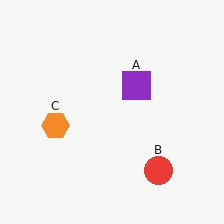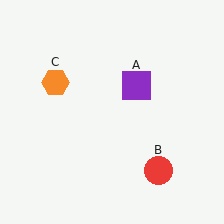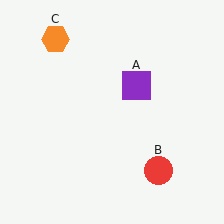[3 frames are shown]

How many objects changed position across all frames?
1 object changed position: orange hexagon (object C).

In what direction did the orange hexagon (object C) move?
The orange hexagon (object C) moved up.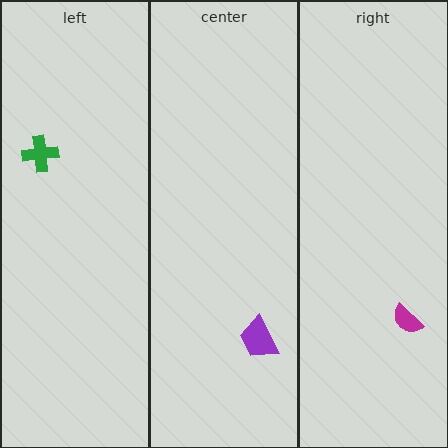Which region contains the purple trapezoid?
The center region.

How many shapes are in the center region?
1.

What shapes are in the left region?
The green cross.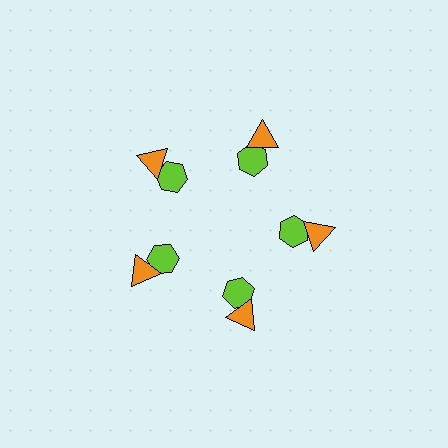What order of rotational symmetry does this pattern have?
This pattern has 5-fold rotational symmetry.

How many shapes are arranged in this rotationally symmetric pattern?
There are 10 shapes, arranged in 5 groups of 2.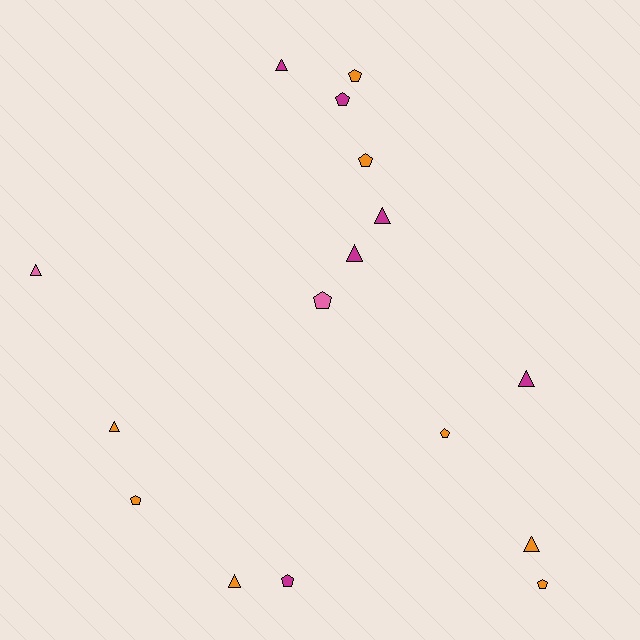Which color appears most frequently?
Orange, with 8 objects.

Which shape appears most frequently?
Pentagon, with 8 objects.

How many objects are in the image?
There are 16 objects.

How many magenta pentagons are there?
There are 2 magenta pentagons.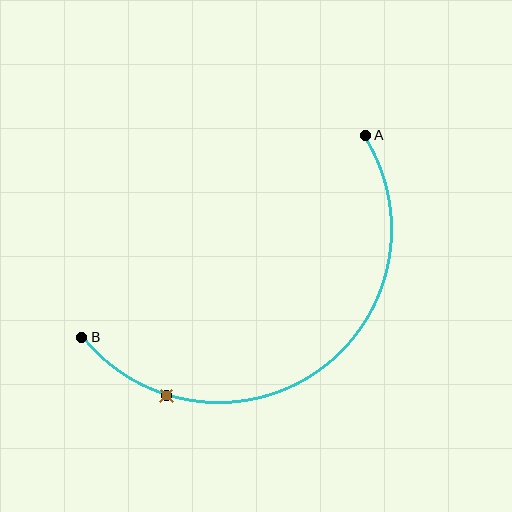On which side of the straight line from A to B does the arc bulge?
The arc bulges below and to the right of the straight line connecting A and B.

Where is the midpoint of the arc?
The arc midpoint is the point on the curve farthest from the straight line joining A and B. It sits below and to the right of that line.